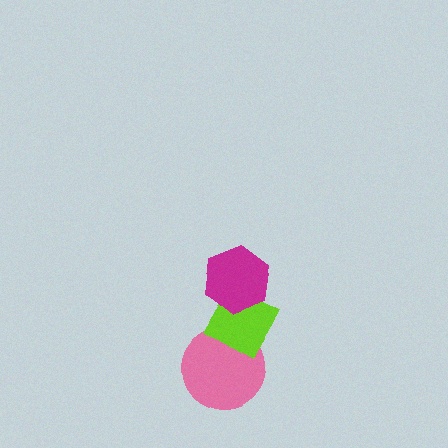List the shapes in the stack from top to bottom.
From top to bottom: the magenta hexagon, the lime diamond, the pink circle.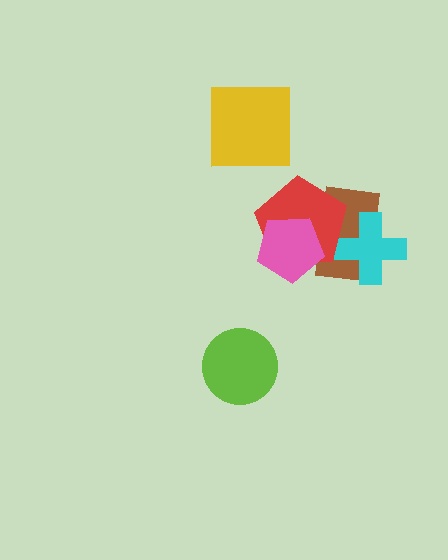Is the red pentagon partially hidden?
Yes, it is partially covered by another shape.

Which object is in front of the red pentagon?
The pink pentagon is in front of the red pentagon.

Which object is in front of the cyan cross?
The red pentagon is in front of the cyan cross.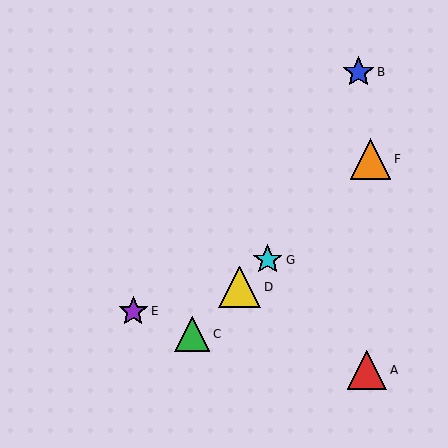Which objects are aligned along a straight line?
Objects C, D, F, G are aligned along a straight line.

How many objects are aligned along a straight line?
4 objects (C, D, F, G) are aligned along a straight line.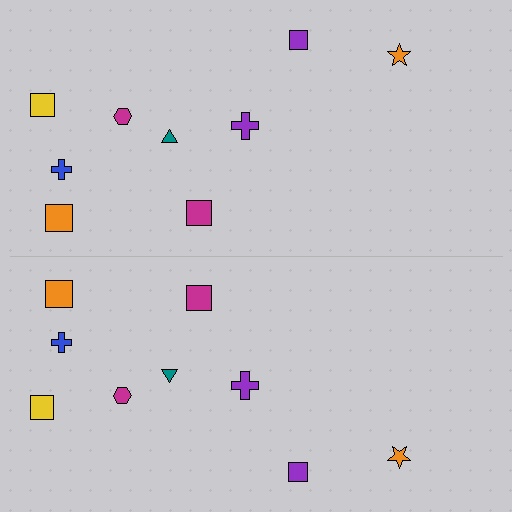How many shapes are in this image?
There are 18 shapes in this image.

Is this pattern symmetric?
Yes, this pattern has bilateral (reflection) symmetry.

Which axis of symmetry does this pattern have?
The pattern has a horizontal axis of symmetry running through the center of the image.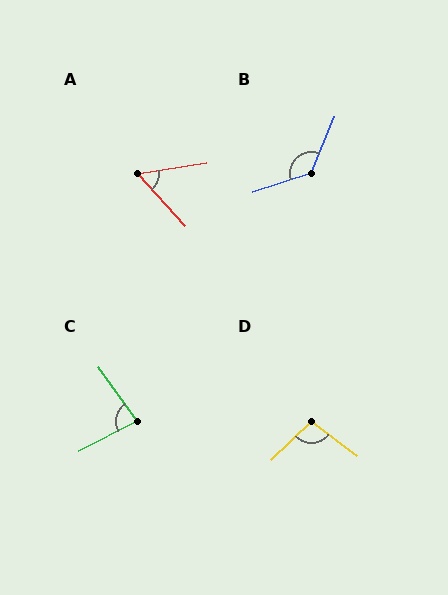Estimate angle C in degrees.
Approximately 82 degrees.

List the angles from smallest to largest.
A (57°), C (82°), D (99°), B (131°).